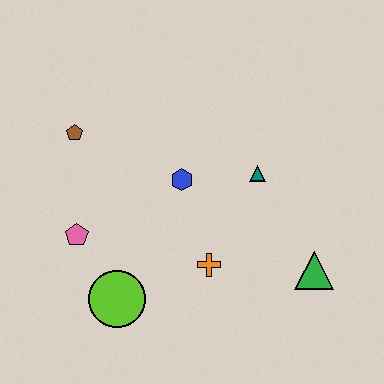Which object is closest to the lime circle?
The pink pentagon is closest to the lime circle.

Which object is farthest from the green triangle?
The brown pentagon is farthest from the green triangle.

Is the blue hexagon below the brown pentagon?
Yes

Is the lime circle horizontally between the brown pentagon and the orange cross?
Yes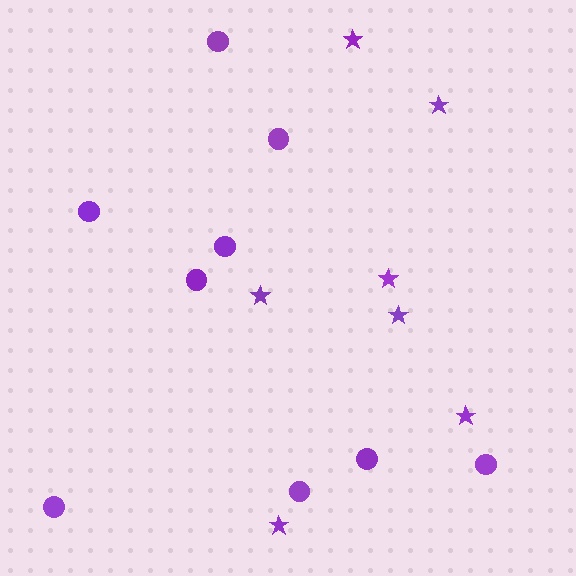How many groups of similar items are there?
There are 2 groups: one group of stars (7) and one group of circles (9).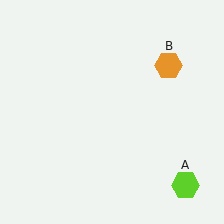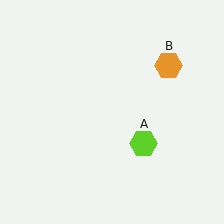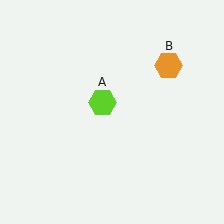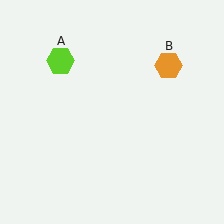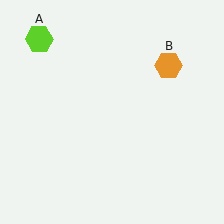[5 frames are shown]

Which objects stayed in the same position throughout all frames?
Orange hexagon (object B) remained stationary.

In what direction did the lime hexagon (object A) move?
The lime hexagon (object A) moved up and to the left.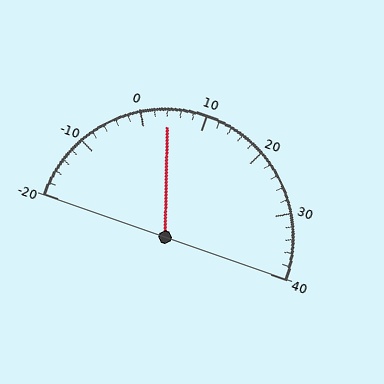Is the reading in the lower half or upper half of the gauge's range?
The reading is in the lower half of the range (-20 to 40).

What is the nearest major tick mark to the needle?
The nearest major tick mark is 0.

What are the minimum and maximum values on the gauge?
The gauge ranges from -20 to 40.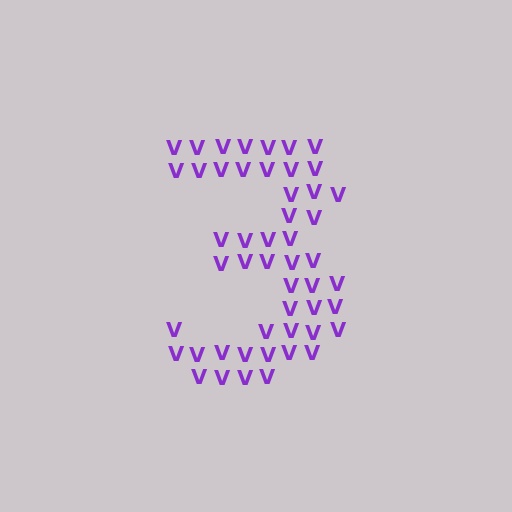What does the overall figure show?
The overall figure shows the digit 3.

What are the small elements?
The small elements are letter V's.